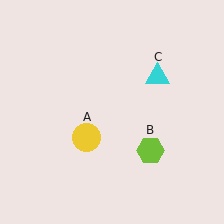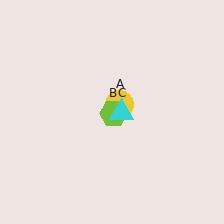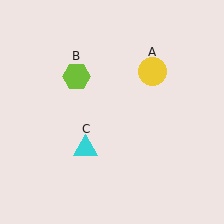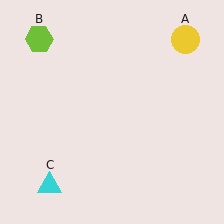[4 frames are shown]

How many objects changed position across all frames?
3 objects changed position: yellow circle (object A), lime hexagon (object B), cyan triangle (object C).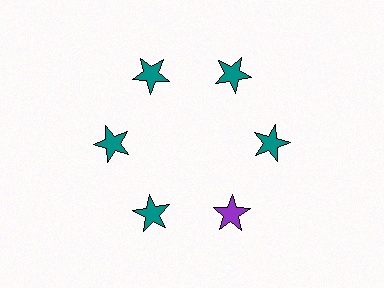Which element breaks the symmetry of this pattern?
The purple star at roughly the 5 o'clock position breaks the symmetry. All other shapes are teal stars.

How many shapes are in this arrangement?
There are 6 shapes arranged in a ring pattern.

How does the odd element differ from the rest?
It has a different color: purple instead of teal.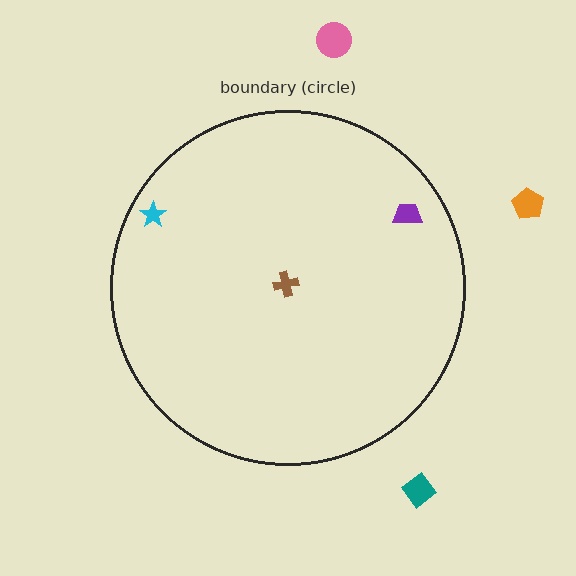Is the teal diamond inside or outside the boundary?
Outside.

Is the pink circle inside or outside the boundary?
Outside.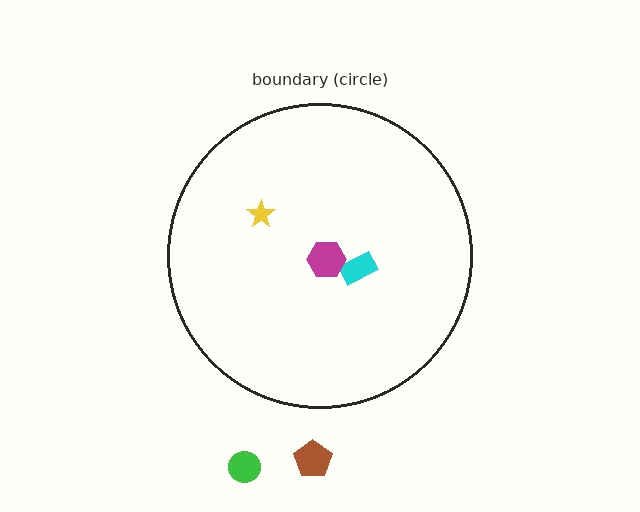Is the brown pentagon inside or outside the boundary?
Outside.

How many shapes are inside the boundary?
3 inside, 2 outside.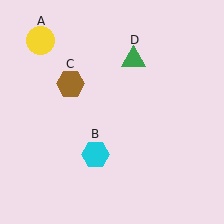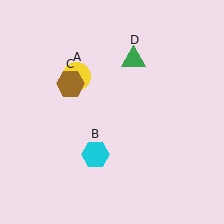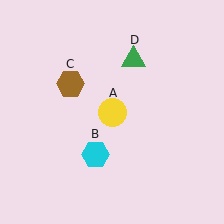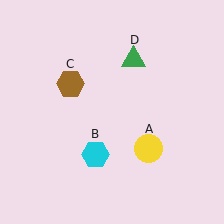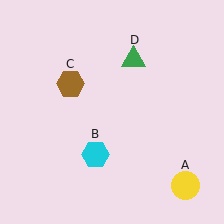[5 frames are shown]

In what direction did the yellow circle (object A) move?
The yellow circle (object A) moved down and to the right.